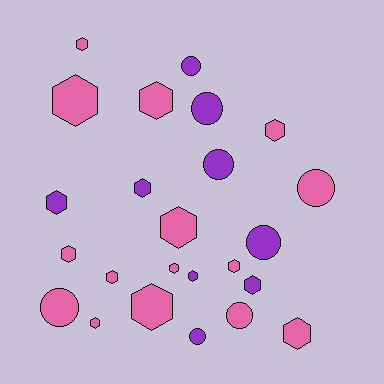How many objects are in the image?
There are 24 objects.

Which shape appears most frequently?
Hexagon, with 16 objects.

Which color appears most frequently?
Pink, with 15 objects.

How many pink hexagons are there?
There are 12 pink hexagons.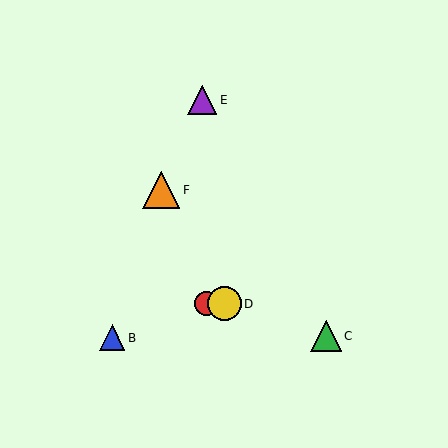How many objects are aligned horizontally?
2 objects (A, D) are aligned horizontally.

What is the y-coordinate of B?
Object B is at y≈338.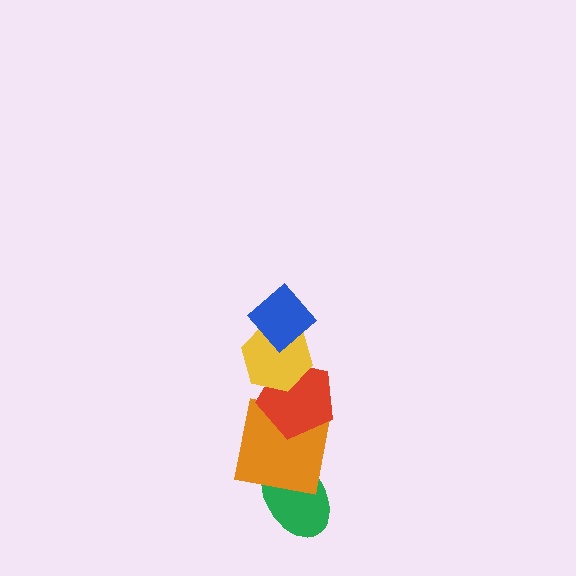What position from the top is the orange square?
The orange square is 4th from the top.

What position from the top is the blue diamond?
The blue diamond is 1st from the top.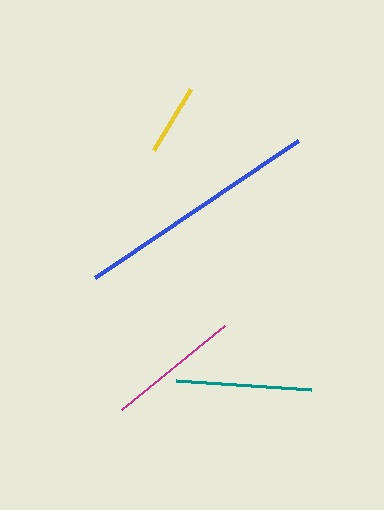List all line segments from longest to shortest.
From longest to shortest: blue, teal, magenta, yellow.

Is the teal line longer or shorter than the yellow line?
The teal line is longer than the yellow line.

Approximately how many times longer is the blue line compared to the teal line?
The blue line is approximately 1.8 times the length of the teal line.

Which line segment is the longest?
The blue line is the longest at approximately 245 pixels.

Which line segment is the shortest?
The yellow line is the shortest at approximately 71 pixels.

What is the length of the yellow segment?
The yellow segment is approximately 71 pixels long.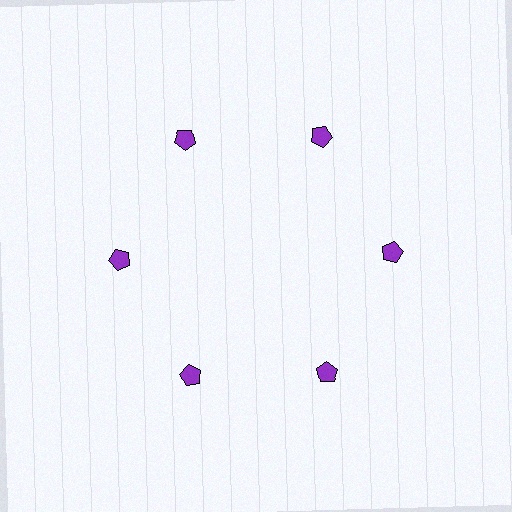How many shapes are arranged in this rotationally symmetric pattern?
There are 6 shapes, arranged in 6 groups of 1.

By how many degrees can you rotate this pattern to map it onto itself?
The pattern maps onto itself every 60 degrees of rotation.